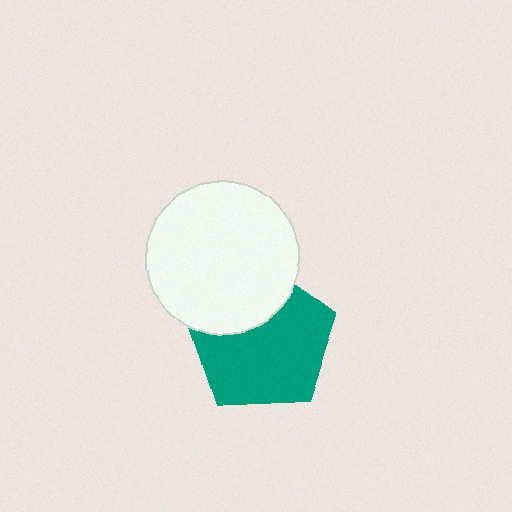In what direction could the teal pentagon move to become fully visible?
The teal pentagon could move down. That would shift it out from behind the white circle entirely.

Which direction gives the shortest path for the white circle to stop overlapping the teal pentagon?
Moving up gives the shortest separation.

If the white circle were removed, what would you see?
You would see the complete teal pentagon.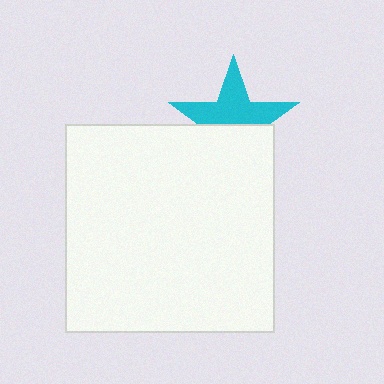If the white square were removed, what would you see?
You would see the complete cyan star.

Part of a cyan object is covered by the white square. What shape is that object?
It is a star.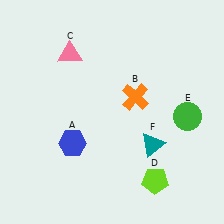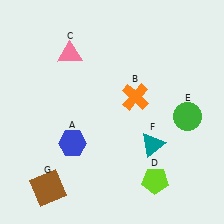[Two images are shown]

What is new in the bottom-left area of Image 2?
A brown square (G) was added in the bottom-left area of Image 2.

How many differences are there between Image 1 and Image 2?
There is 1 difference between the two images.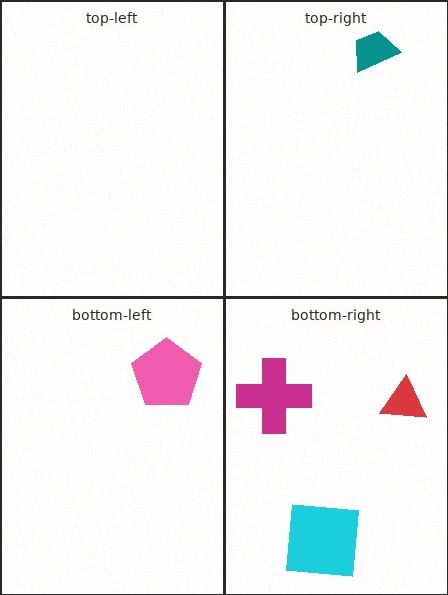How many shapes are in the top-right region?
1.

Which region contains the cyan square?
The bottom-right region.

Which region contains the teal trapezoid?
The top-right region.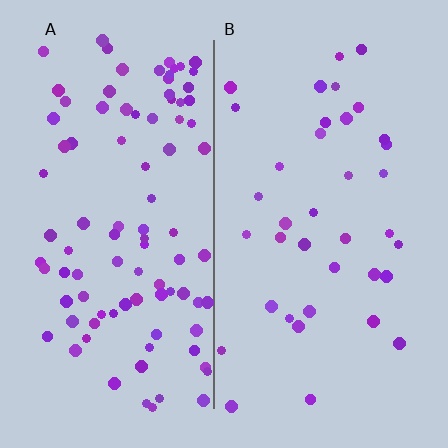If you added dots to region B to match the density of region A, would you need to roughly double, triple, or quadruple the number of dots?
Approximately triple.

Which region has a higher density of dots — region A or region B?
A (the left).